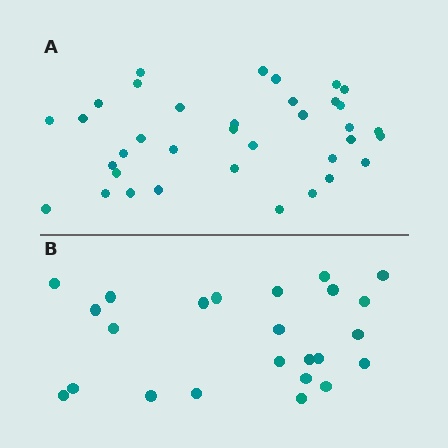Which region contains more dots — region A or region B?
Region A (the top region) has more dots.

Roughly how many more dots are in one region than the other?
Region A has roughly 12 or so more dots than region B.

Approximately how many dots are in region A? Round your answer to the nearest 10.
About 40 dots. (The exact count is 36, which rounds to 40.)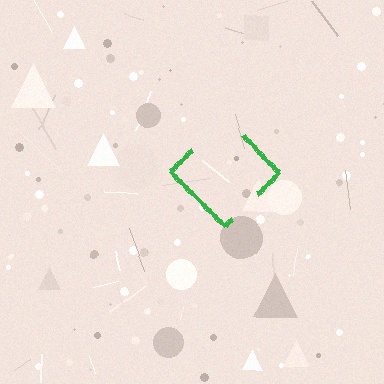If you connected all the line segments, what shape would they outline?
They would outline a diamond.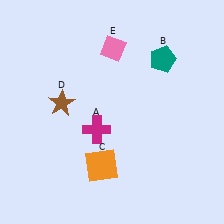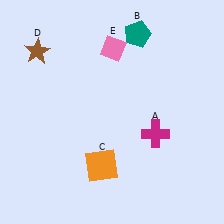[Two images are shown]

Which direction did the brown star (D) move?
The brown star (D) moved up.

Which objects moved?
The objects that moved are: the magenta cross (A), the teal pentagon (B), the brown star (D).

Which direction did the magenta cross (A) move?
The magenta cross (A) moved right.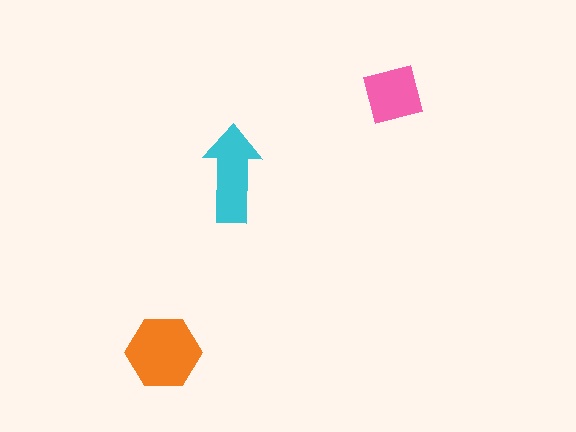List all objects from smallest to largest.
The pink square, the cyan arrow, the orange hexagon.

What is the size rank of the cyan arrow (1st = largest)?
2nd.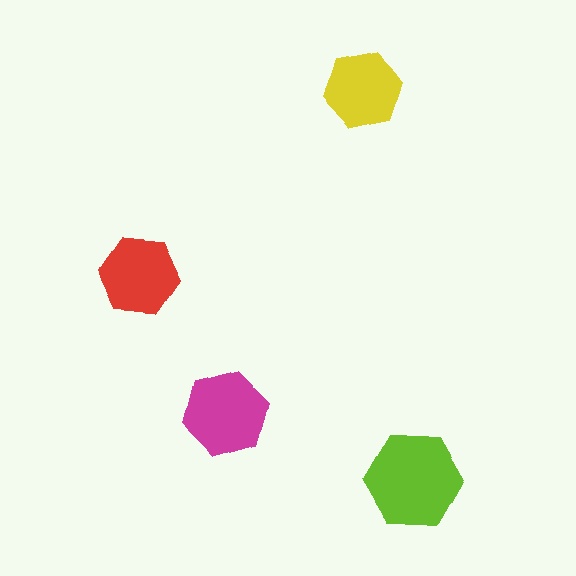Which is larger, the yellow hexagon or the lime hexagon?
The lime one.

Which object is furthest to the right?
The lime hexagon is rightmost.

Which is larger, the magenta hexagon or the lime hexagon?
The lime one.